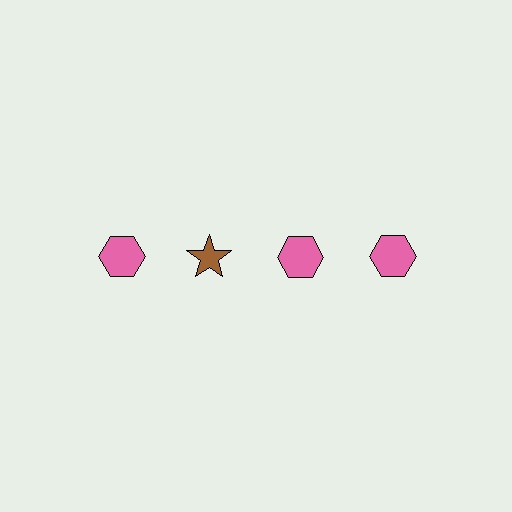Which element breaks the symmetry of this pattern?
The brown star in the top row, second from left column breaks the symmetry. All other shapes are pink hexagons.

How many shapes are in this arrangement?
There are 4 shapes arranged in a grid pattern.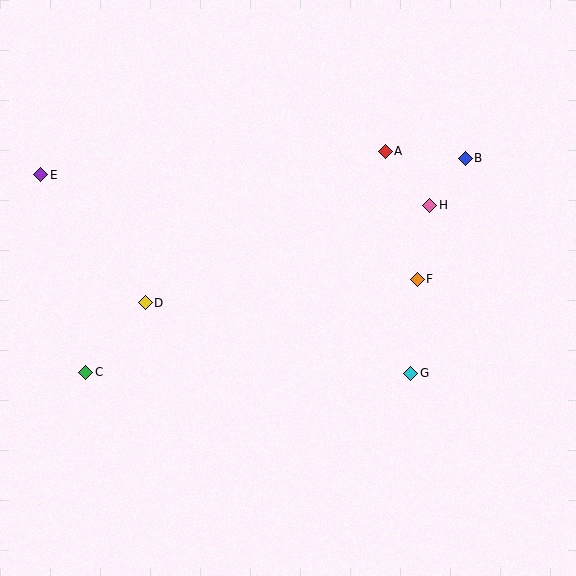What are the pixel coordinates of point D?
Point D is at (145, 303).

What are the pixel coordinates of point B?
Point B is at (465, 158).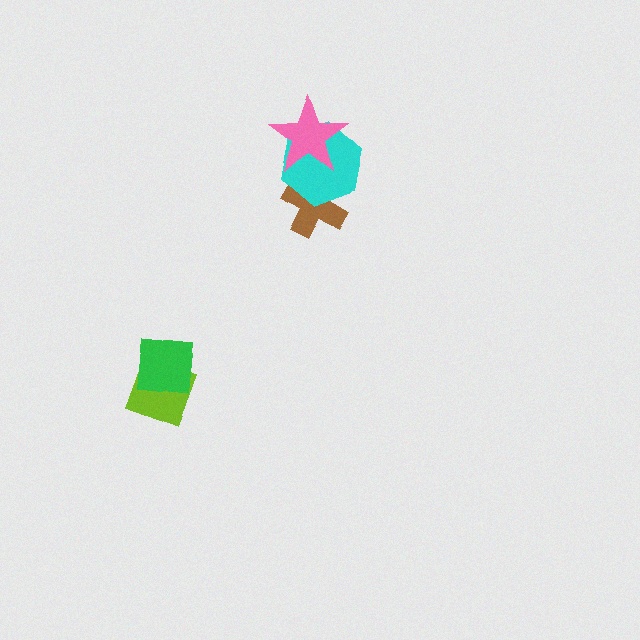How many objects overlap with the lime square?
1 object overlaps with the lime square.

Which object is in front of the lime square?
The green square is in front of the lime square.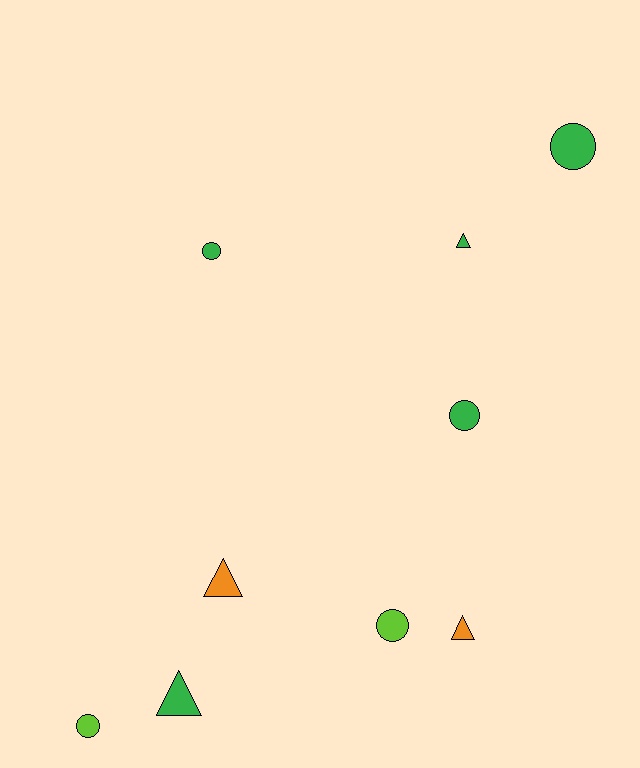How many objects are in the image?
There are 9 objects.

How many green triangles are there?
There are 2 green triangles.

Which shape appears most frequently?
Circle, with 5 objects.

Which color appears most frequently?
Green, with 5 objects.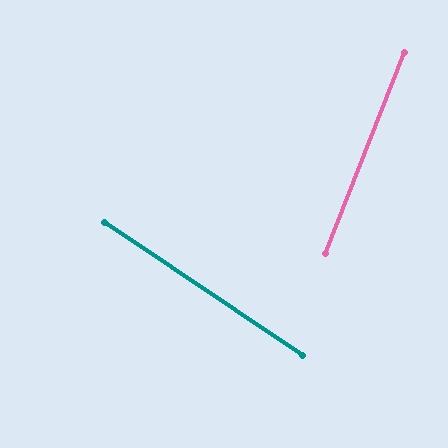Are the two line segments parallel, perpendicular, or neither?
Neither parallel nor perpendicular — they differ by about 78°.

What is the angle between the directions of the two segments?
Approximately 78 degrees.